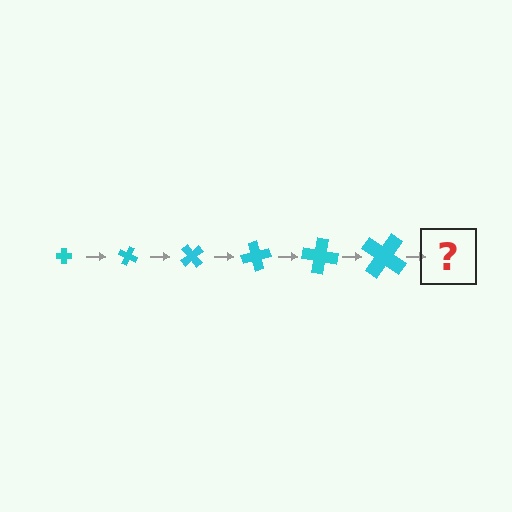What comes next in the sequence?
The next element should be a cross, larger than the previous one and rotated 150 degrees from the start.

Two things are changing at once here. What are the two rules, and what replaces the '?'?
The two rules are that the cross grows larger each step and it rotates 25 degrees each step. The '?' should be a cross, larger than the previous one and rotated 150 degrees from the start.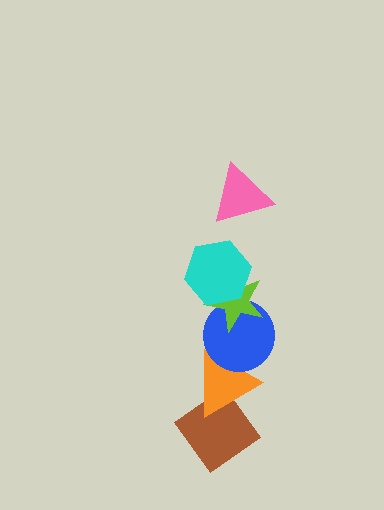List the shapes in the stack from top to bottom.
From top to bottom: the pink triangle, the cyan hexagon, the lime star, the blue circle, the orange triangle, the brown diamond.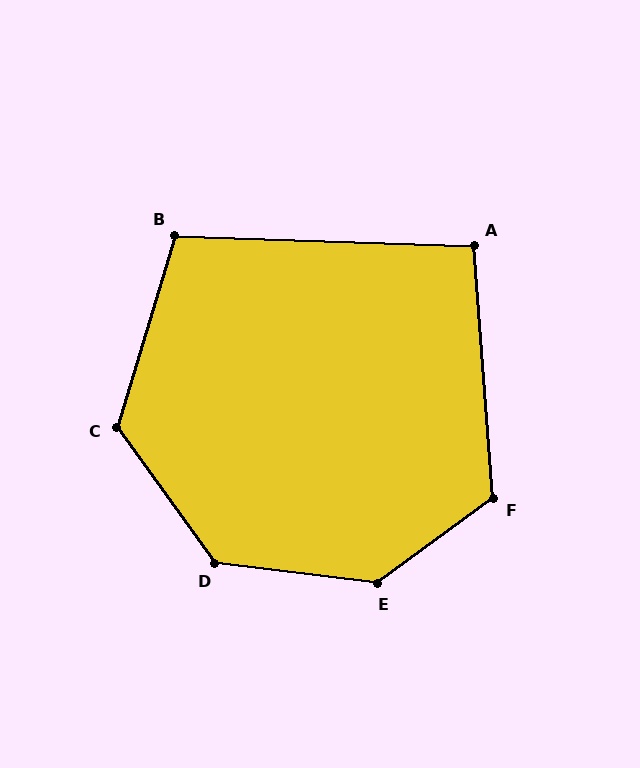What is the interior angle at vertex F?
Approximately 122 degrees (obtuse).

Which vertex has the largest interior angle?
E, at approximately 137 degrees.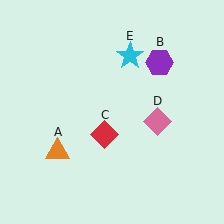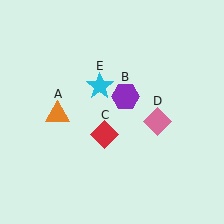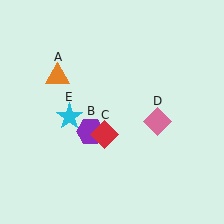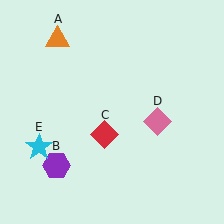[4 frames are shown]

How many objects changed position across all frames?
3 objects changed position: orange triangle (object A), purple hexagon (object B), cyan star (object E).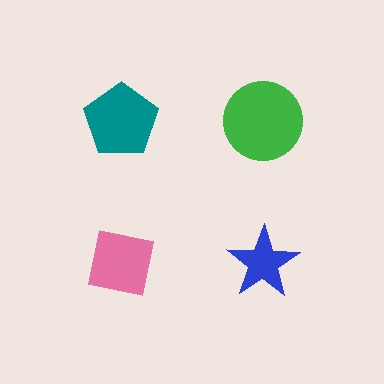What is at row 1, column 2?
A green circle.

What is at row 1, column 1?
A teal pentagon.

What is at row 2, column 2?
A blue star.